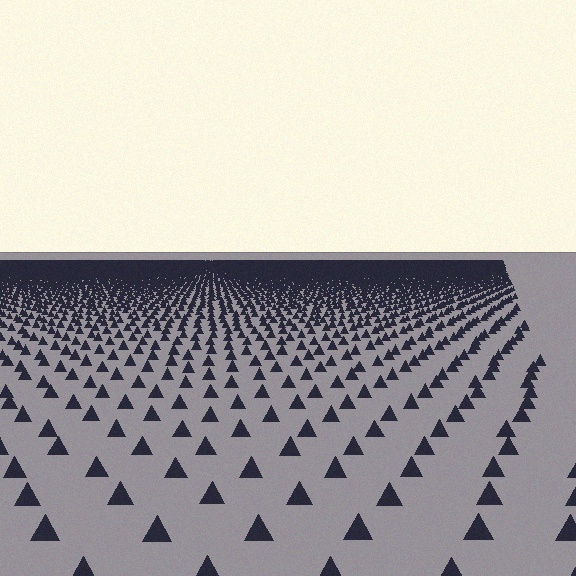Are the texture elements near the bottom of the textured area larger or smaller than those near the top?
Larger. Near the bottom, elements are closer to the viewer and appear at a bigger on-screen size.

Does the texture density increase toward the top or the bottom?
Density increases toward the top.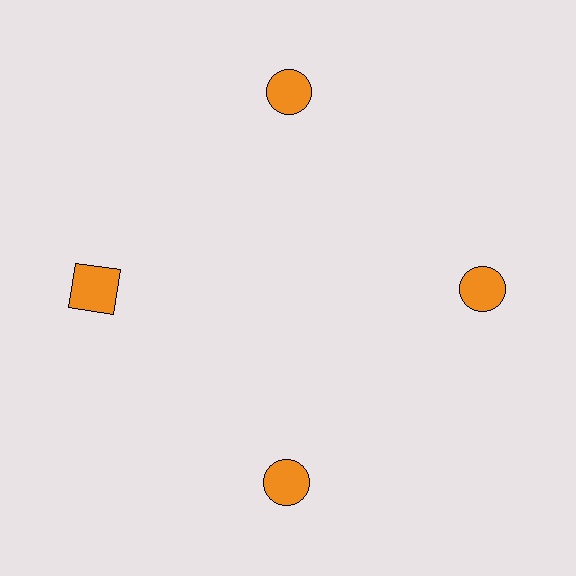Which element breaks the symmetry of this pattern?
The orange square at roughly the 9 o'clock position breaks the symmetry. All other shapes are orange circles.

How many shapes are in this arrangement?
There are 4 shapes arranged in a ring pattern.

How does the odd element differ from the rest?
It has a different shape: square instead of circle.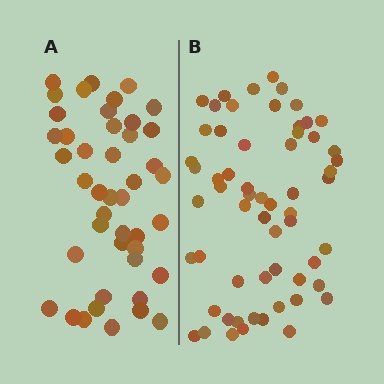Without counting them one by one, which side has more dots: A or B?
Region B (the right region) has more dots.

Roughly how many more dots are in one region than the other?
Region B has approximately 15 more dots than region A.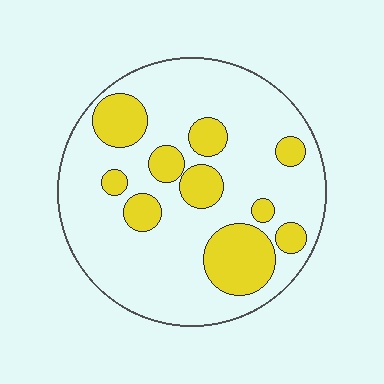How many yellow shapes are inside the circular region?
10.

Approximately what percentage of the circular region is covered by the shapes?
Approximately 25%.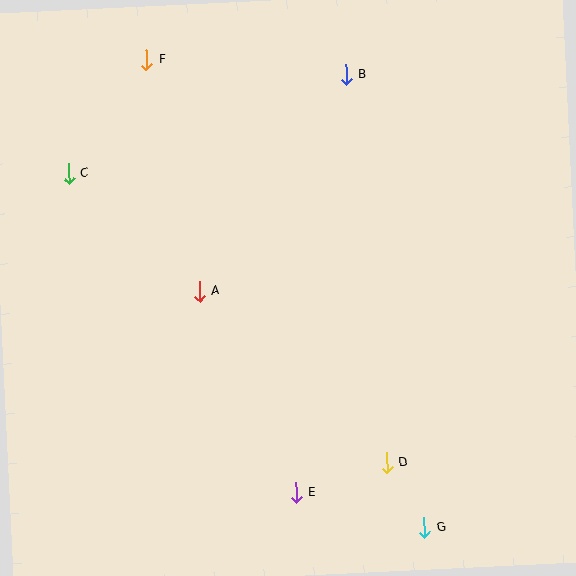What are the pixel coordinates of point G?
Point G is at (425, 528).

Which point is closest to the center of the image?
Point A at (199, 291) is closest to the center.